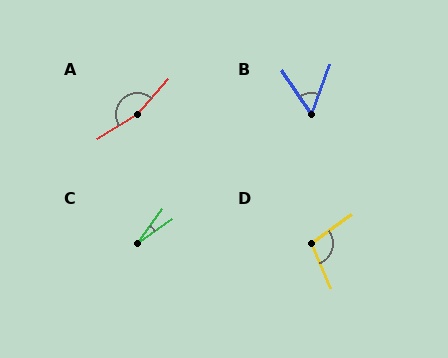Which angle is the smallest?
C, at approximately 19 degrees.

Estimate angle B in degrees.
Approximately 53 degrees.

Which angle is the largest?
A, at approximately 163 degrees.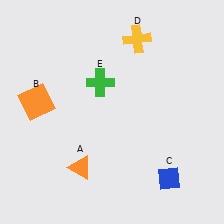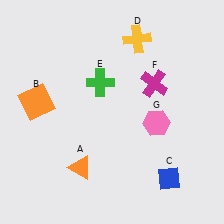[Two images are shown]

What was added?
A magenta cross (F), a pink hexagon (G) were added in Image 2.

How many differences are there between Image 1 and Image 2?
There are 2 differences between the two images.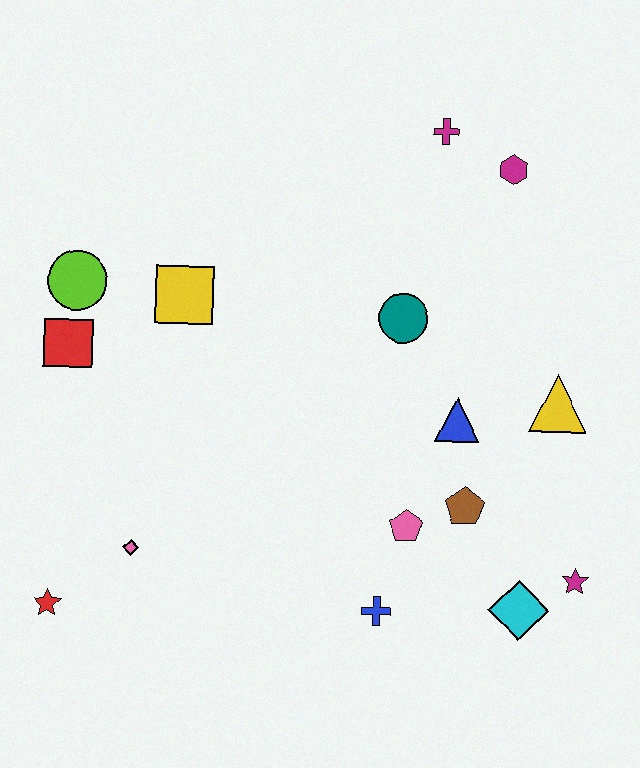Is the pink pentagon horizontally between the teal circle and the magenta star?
Yes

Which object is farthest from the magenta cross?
The red star is farthest from the magenta cross.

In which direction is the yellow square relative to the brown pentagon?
The yellow square is to the left of the brown pentagon.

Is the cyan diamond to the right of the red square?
Yes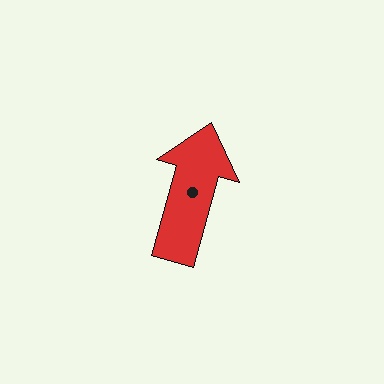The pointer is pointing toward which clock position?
Roughly 1 o'clock.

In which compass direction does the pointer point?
North.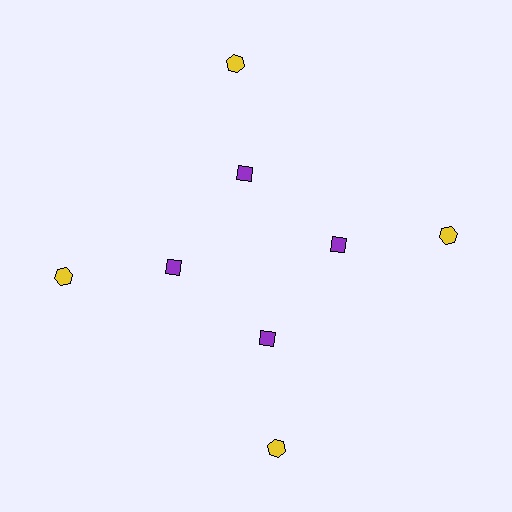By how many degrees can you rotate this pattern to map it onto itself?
The pattern maps onto itself every 90 degrees of rotation.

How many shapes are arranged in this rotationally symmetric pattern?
There are 8 shapes, arranged in 4 groups of 2.